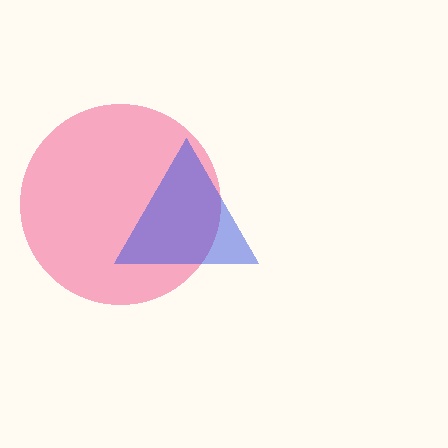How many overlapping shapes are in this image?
There are 2 overlapping shapes in the image.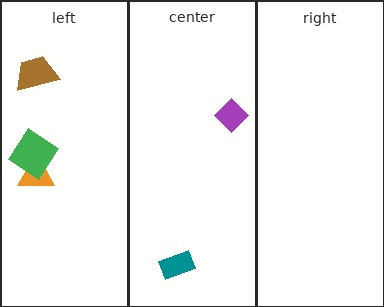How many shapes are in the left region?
3.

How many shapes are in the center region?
2.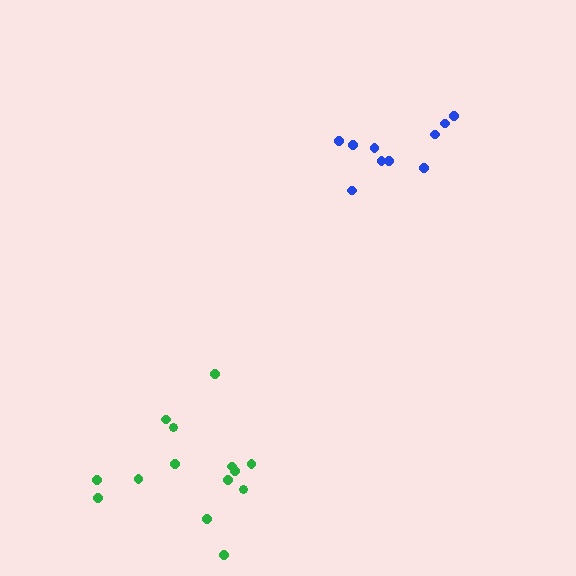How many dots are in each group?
Group 1: 10 dots, Group 2: 14 dots (24 total).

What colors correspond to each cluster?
The clusters are colored: blue, green.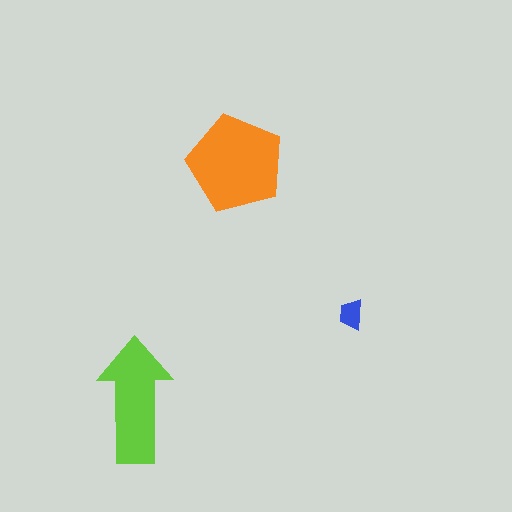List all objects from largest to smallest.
The orange pentagon, the lime arrow, the blue trapezoid.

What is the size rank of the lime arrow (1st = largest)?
2nd.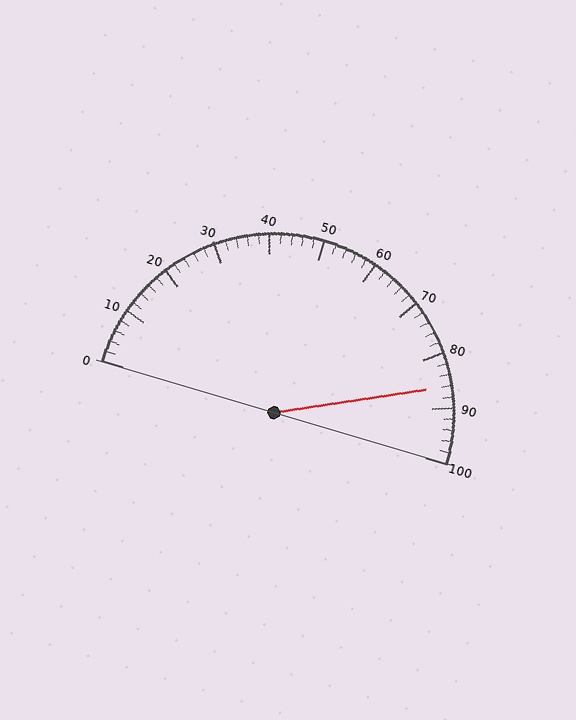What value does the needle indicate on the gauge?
The needle indicates approximately 86.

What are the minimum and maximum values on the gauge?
The gauge ranges from 0 to 100.